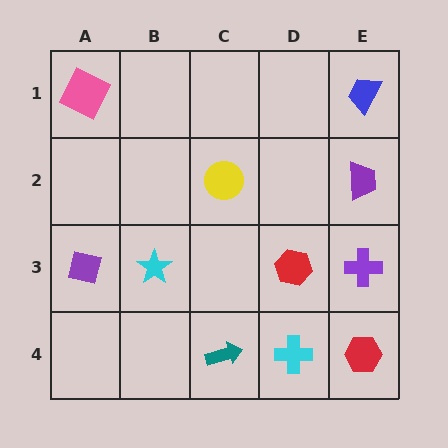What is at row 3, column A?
A purple square.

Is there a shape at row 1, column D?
No, that cell is empty.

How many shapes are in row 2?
2 shapes.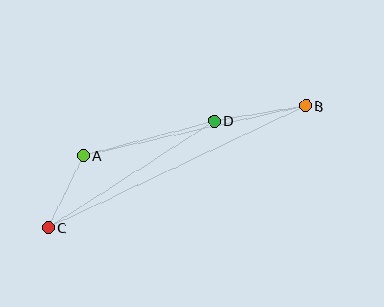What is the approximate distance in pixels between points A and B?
The distance between A and B is approximately 228 pixels.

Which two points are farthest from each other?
Points B and C are farthest from each other.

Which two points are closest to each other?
Points A and C are closest to each other.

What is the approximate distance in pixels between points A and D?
The distance between A and D is approximately 136 pixels.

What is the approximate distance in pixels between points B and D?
The distance between B and D is approximately 93 pixels.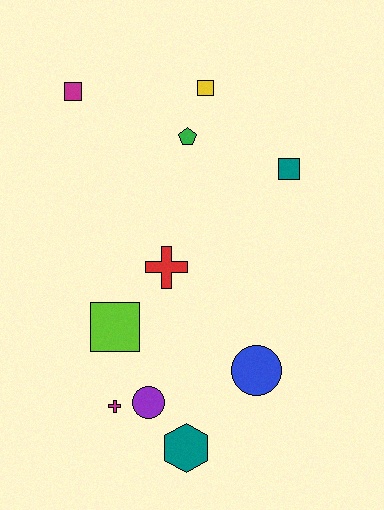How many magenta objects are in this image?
There are 2 magenta objects.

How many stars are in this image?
There are no stars.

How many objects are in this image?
There are 10 objects.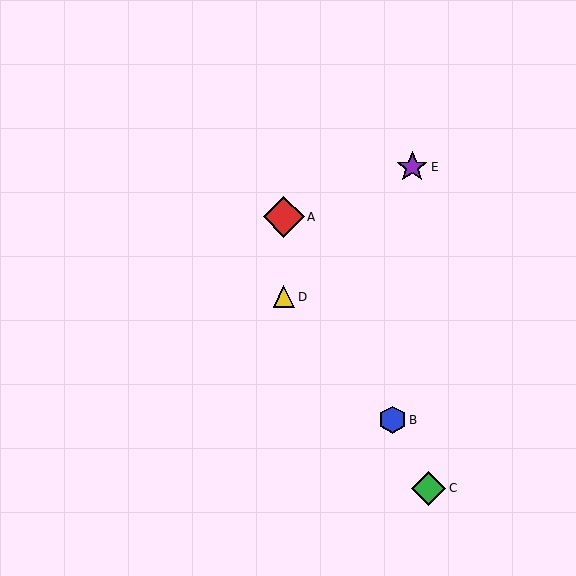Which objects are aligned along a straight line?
Objects A, B, C are aligned along a straight line.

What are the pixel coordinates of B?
Object B is at (392, 420).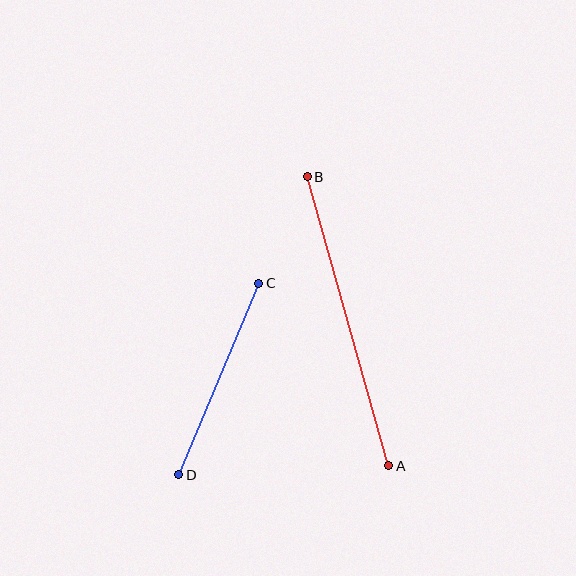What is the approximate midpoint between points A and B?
The midpoint is at approximately (348, 321) pixels.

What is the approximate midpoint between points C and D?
The midpoint is at approximately (219, 379) pixels.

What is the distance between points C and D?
The distance is approximately 207 pixels.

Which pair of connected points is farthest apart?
Points A and B are farthest apart.